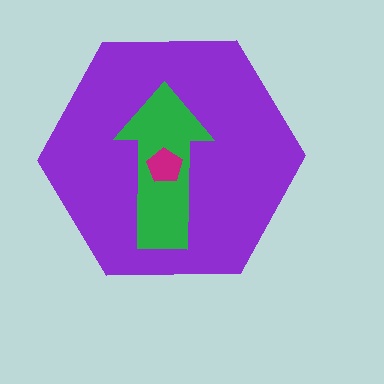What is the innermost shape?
The magenta pentagon.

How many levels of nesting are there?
3.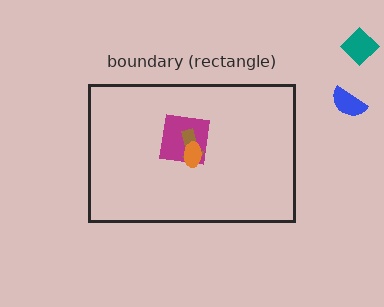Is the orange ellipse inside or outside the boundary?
Inside.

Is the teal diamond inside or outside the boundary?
Outside.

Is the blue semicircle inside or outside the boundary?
Outside.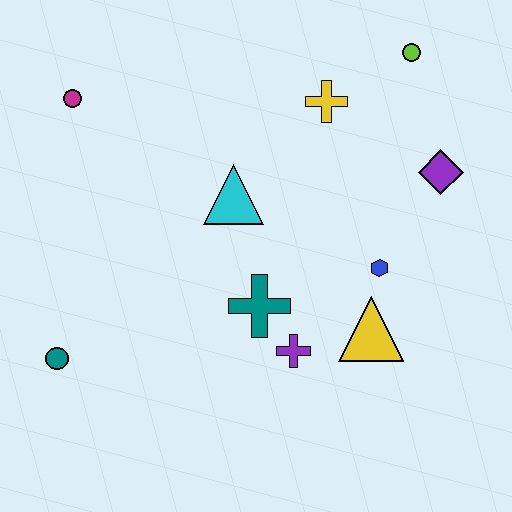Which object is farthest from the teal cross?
The lime circle is farthest from the teal cross.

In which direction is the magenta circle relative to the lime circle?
The magenta circle is to the left of the lime circle.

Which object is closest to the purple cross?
The teal cross is closest to the purple cross.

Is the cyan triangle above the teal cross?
Yes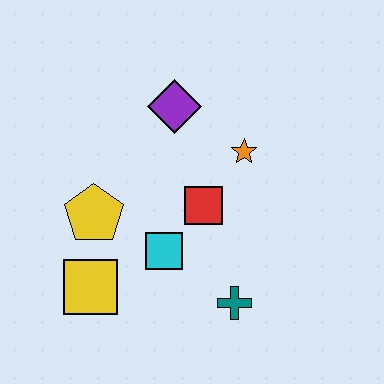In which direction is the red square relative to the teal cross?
The red square is above the teal cross.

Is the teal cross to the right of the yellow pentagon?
Yes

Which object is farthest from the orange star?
The yellow square is farthest from the orange star.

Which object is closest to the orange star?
The red square is closest to the orange star.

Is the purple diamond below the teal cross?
No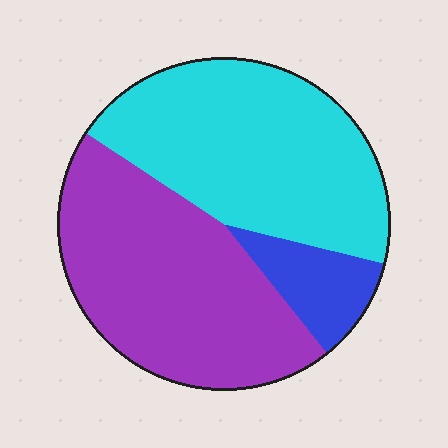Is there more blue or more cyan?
Cyan.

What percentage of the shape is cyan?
Cyan covers 45% of the shape.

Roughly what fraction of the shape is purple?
Purple takes up between a quarter and a half of the shape.